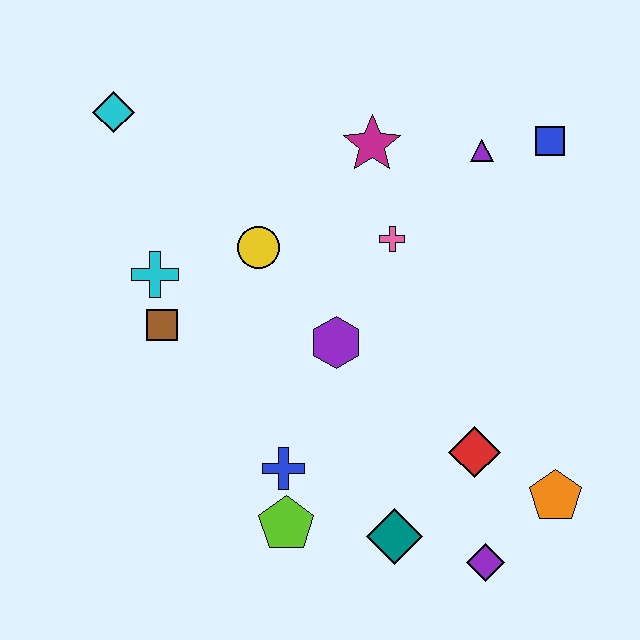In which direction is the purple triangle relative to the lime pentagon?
The purple triangle is above the lime pentagon.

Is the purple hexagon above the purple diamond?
Yes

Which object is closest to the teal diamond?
The purple diamond is closest to the teal diamond.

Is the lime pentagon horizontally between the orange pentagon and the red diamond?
No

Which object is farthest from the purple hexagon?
The cyan diamond is farthest from the purple hexagon.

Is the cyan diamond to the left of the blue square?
Yes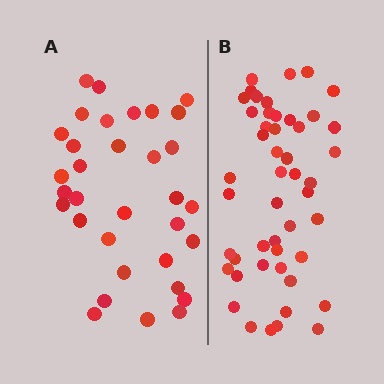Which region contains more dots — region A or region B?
Region B (the right region) has more dots.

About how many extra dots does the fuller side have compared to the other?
Region B has approximately 15 more dots than region A.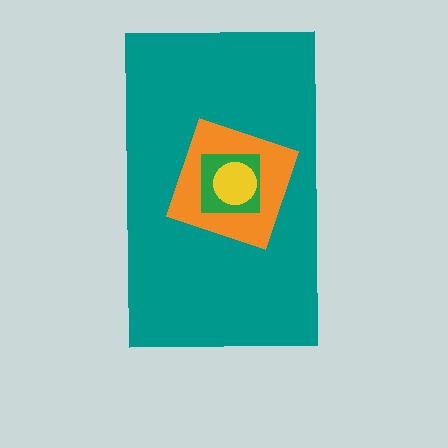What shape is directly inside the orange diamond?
The green square.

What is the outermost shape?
The teal rectangle.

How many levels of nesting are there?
4.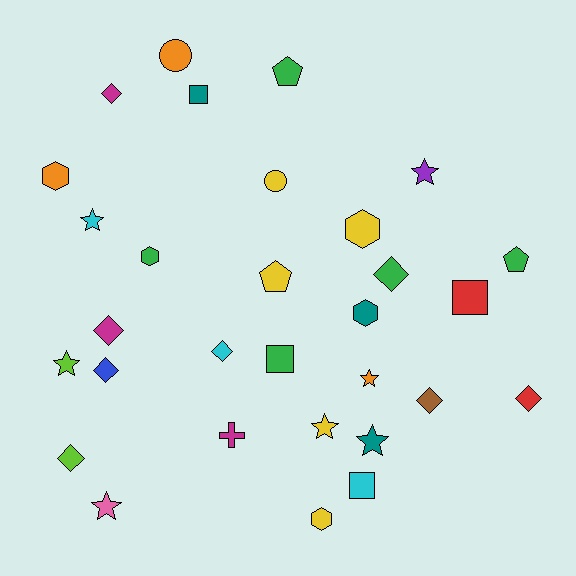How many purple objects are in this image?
There is 1 purple object.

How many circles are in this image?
There are 2 circles.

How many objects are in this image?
There are 30 objects.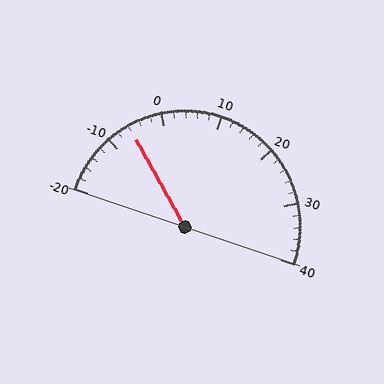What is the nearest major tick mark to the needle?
The nearest major tick mark is -10.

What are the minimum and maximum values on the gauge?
The gauge ranges from -20 to 40.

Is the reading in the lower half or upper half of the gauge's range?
The reading is in the lower half of the range (-20 to 40).